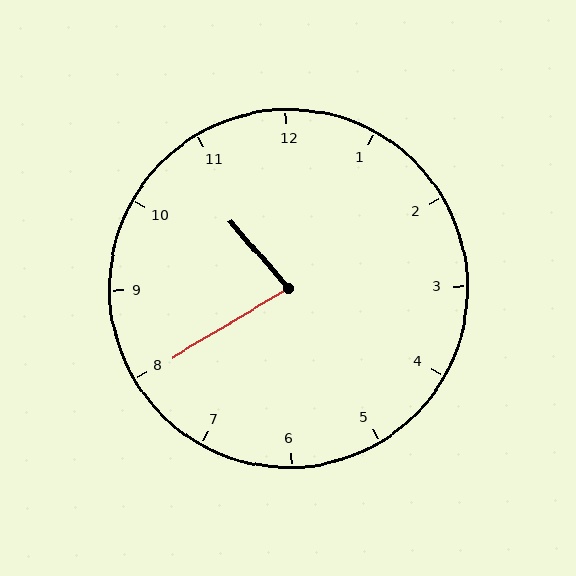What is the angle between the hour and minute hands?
Approximately 80 degrees.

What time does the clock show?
10:40.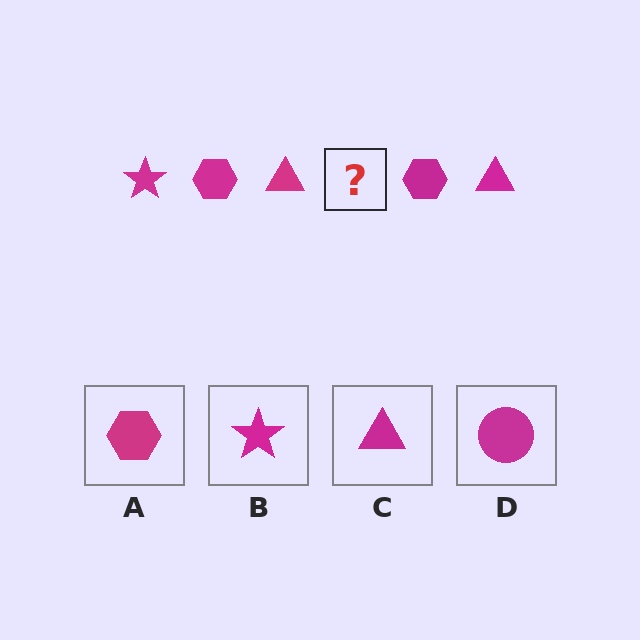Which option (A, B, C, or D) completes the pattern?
B.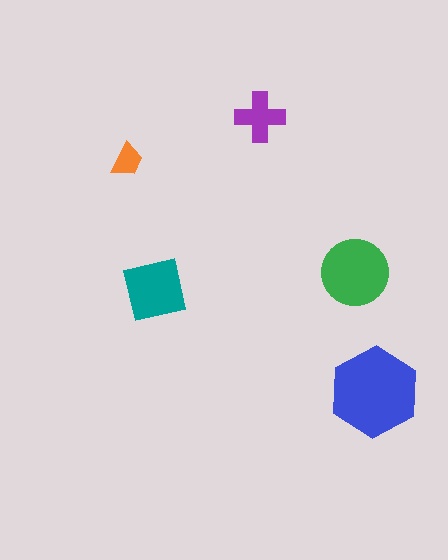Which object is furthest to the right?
The blue hexagon is rightmost.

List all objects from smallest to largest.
The orange trapezoid, the purple cross, the teal square, the green circle, the blue hexagon.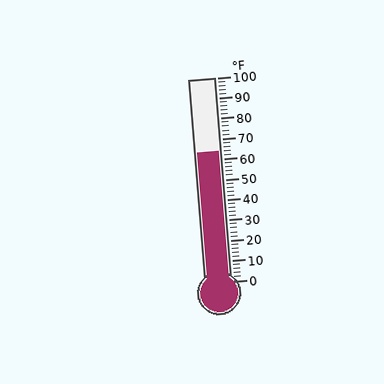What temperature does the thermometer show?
The thermometer shows approximately 64°F.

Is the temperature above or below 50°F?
The temperature is above 50°F.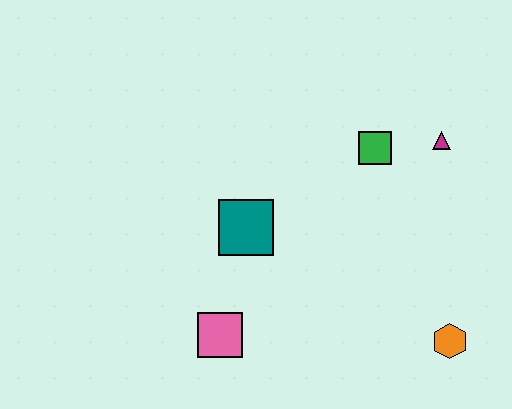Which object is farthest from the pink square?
The magenta triangle is farthest from the pink square.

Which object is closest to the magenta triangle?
The green square is closest to the magenta triangle.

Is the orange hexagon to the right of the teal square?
Yes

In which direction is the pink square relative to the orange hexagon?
The pink square is to the left of the orange hexagon.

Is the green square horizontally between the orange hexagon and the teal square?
Yes